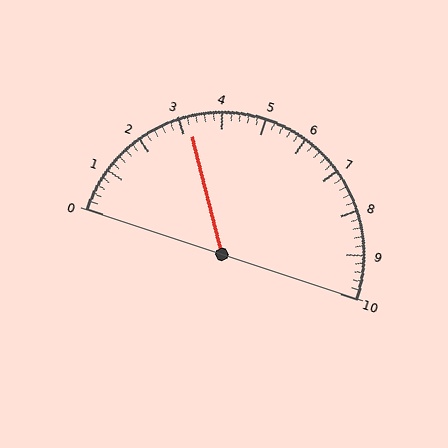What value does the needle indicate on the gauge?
The needle indicates approximately 3.2.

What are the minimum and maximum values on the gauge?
The gauge ranges from 0 to 10.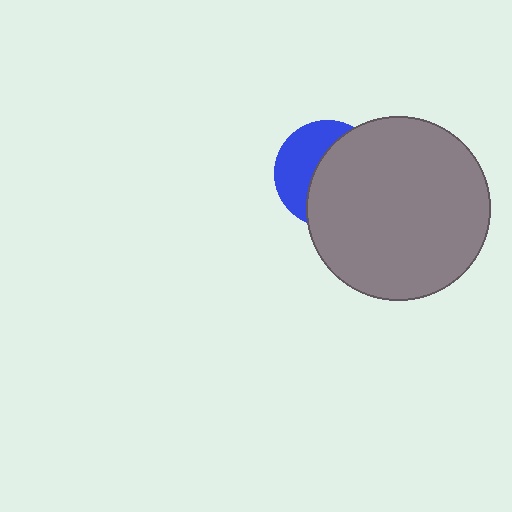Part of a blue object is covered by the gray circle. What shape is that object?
It is a circle.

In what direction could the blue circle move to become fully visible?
The blue circle could move left. That would shift it out from behind the gray circle entirely.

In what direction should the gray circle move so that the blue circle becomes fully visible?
The gray circle should move right. That is the shortest direction to clear the overlap and leave the blue circle fully visible.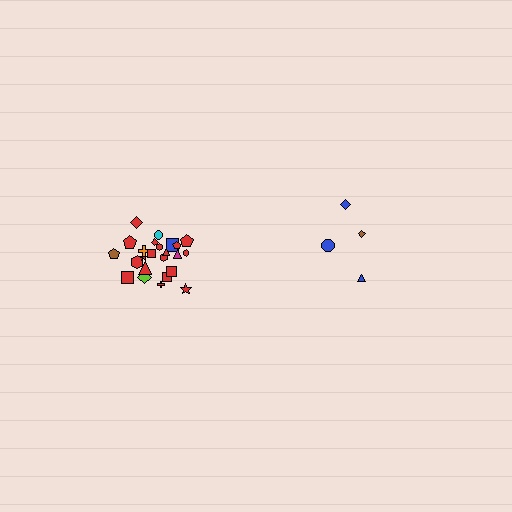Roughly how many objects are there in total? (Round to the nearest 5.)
Roughly 30 objects in total.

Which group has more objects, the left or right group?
The left group.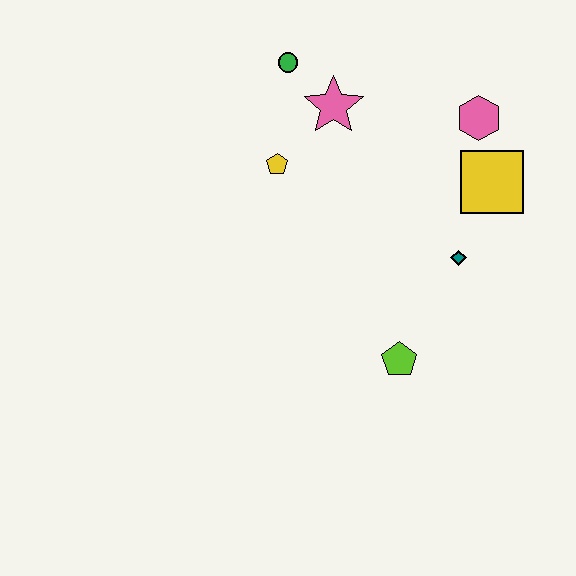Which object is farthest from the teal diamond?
The green circle is farthest from the teal diamond.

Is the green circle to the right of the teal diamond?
No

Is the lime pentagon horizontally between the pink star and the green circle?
No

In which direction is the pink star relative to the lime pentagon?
The pink star is above the lime pentagon.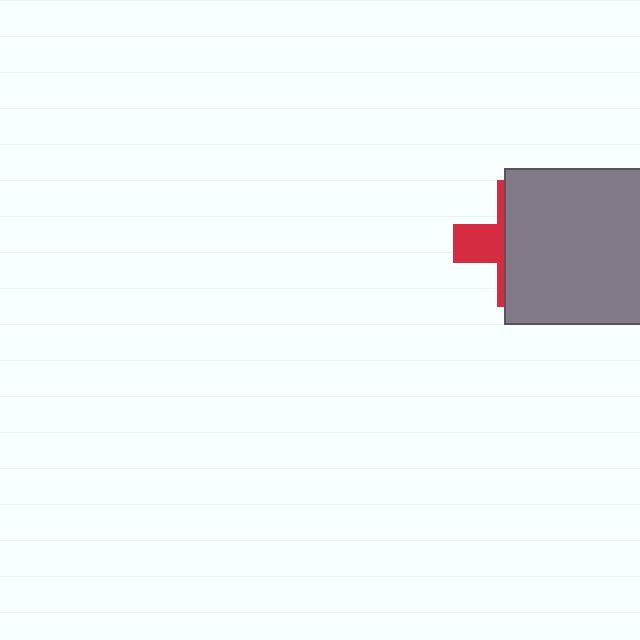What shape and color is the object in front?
The object in front is a gray square.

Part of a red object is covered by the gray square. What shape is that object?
It is a cross.